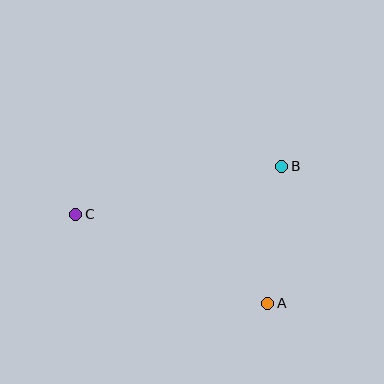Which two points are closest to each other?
Points A and B are closest to each other.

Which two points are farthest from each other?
Points B and C are farthest from each other.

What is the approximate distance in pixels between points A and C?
The distance between A and C is approximately 212 pixels.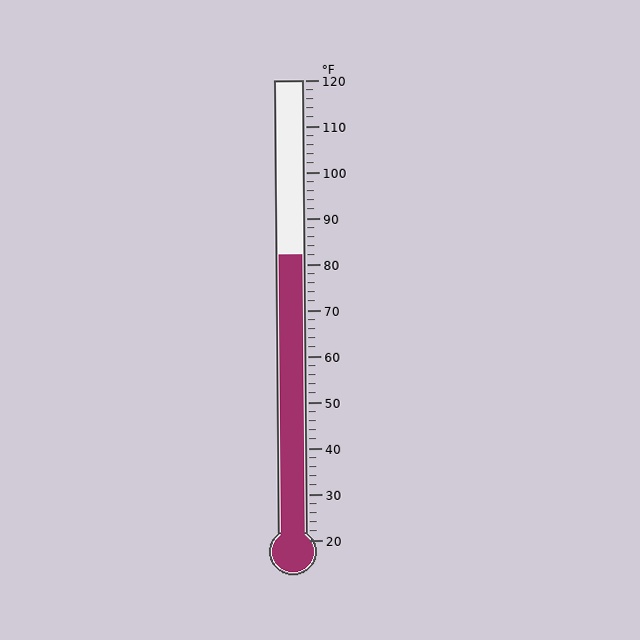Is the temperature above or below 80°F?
The temperature is above 80°F.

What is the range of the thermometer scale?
The thermometer scale ranges from 20°F to 120°F.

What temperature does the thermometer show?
The thermometer shows approximately 82°F.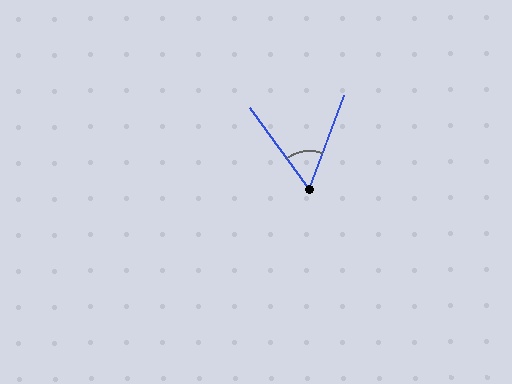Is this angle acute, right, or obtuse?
It is acute.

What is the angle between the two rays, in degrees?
Approximately 56 degrees.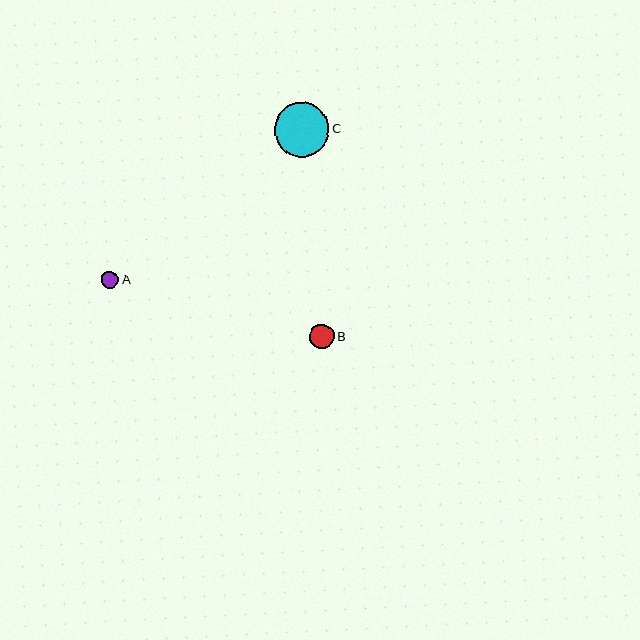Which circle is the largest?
Circle C is the largest with a size of approximately 54 pixels.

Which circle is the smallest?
Circle A is the smallest with a size of approximately 17 pixels.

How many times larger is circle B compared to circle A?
Circle B is approximately 1.4 times the size of circle A.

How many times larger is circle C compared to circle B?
Circle C is approximately 2.2 times the size of circle B.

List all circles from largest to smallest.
From largest to smallest: C, B, A.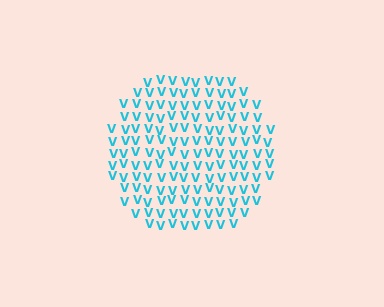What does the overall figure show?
The overall figure shows a circle.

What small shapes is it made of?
It is made of small letter V's.